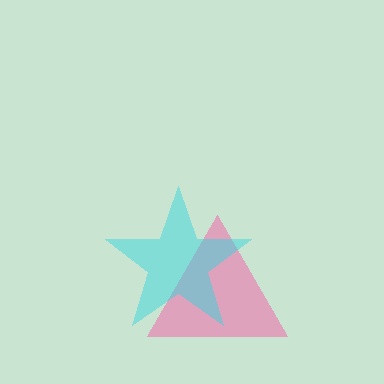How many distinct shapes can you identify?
There are 2 distinct shapes: a pink triangle, a cyan star.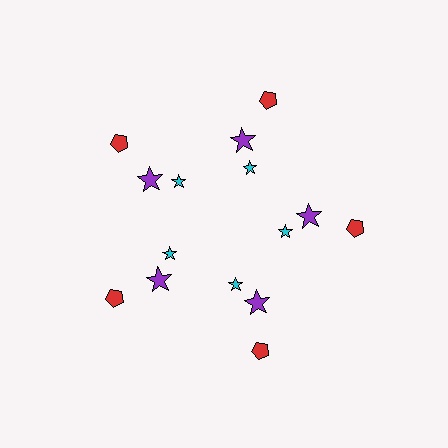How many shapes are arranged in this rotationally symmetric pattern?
There are 15 shapes, arranged in 5 groups of 3.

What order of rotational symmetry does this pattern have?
This pattern has 5-fold rotational symmetry.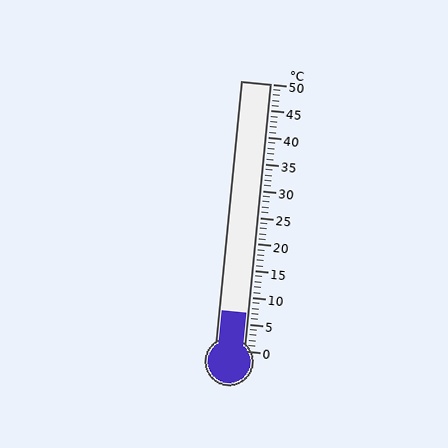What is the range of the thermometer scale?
The thermometer scale ranges from 0°C to 50°C.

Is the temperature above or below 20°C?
The temperature is below 20°C.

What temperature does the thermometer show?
The thermometer shows approximately 7°C.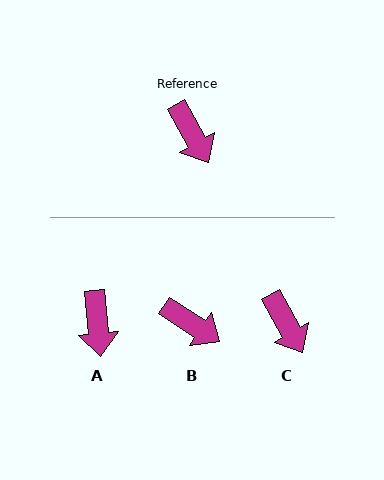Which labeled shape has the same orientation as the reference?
C.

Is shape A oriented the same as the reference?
No, it is off by about 24 degrees.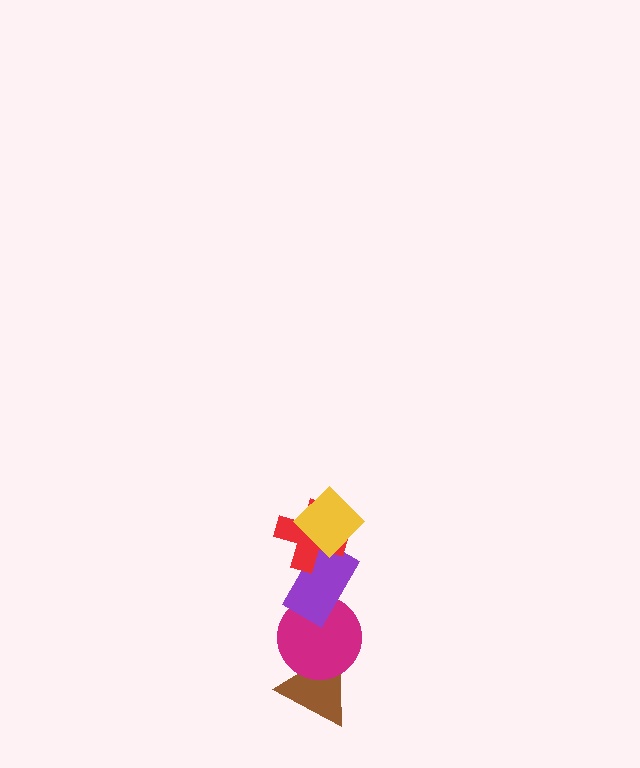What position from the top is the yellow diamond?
The yellow diamond is 1st from the top.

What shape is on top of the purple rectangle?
The red cross is on top of the purple rectangle.